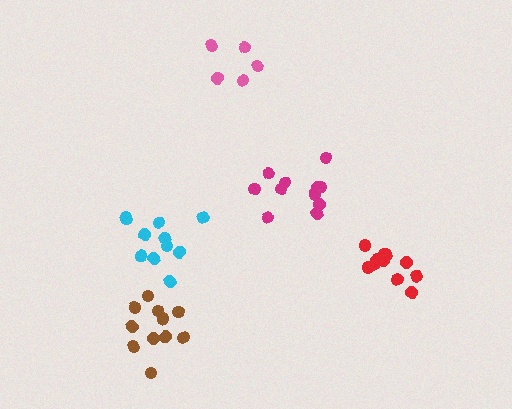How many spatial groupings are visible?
There are 5 spatial groupings.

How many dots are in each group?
Group 1: 5 dots, Group 2: 11 dots, Group 3: 11 dots, Group 4: 11 dots, Group 5: 11 dots (49 total).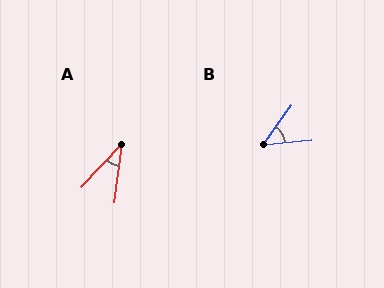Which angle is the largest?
B, at approximately 49 degrees.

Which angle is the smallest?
A, at approximately 35 degrees.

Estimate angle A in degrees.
Approximately 35 degrees.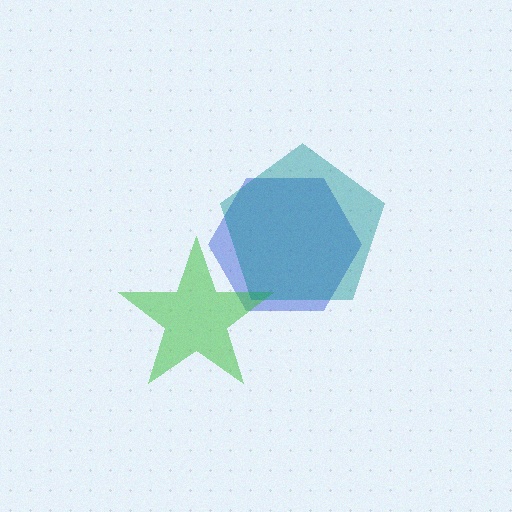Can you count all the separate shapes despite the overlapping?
Yes, there are 3 separate shapes.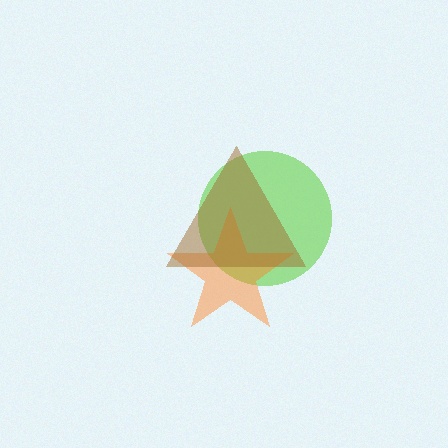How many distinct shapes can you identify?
There are 3 distinct shapes: a lime circle, an orange star, a brown triangle.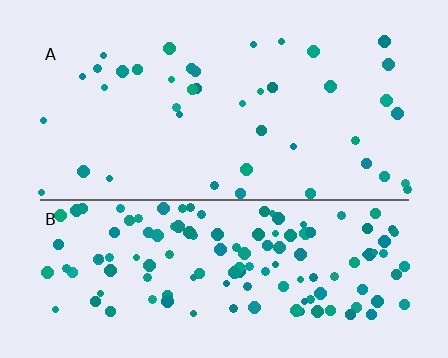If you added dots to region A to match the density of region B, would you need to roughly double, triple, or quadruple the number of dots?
Approximately triple.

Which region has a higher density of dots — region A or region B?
B (the bottom).